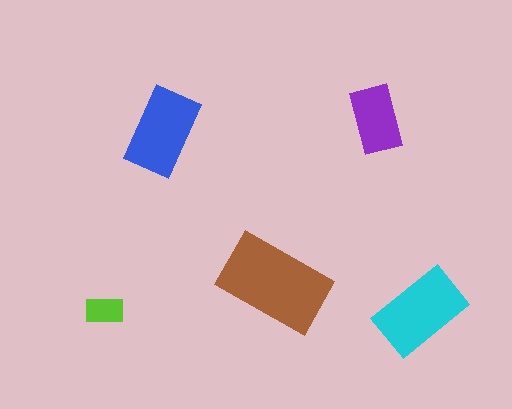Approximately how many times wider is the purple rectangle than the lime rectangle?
About 2 times wider.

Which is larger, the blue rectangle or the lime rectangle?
The blue one.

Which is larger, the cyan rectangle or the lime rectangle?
The cyan one.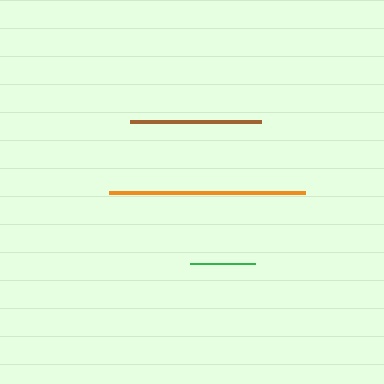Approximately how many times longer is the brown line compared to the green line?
The brown line is approximately 2.0 times the length of the green line.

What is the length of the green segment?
The green segment is approximately 65 pixels long.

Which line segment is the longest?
The orange line is the longest at approximately 196 pixels.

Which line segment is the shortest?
The green line is the shortest at approximately 65 pixels.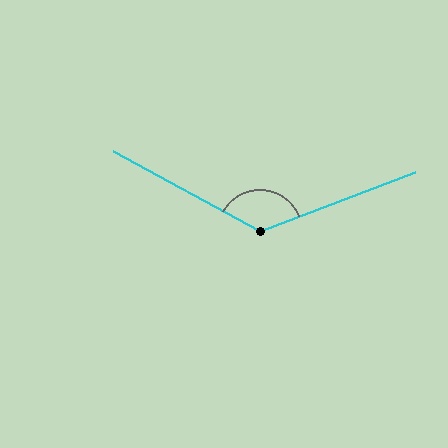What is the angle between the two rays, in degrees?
Approximately 130 degrees.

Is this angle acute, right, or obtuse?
It is obtuse.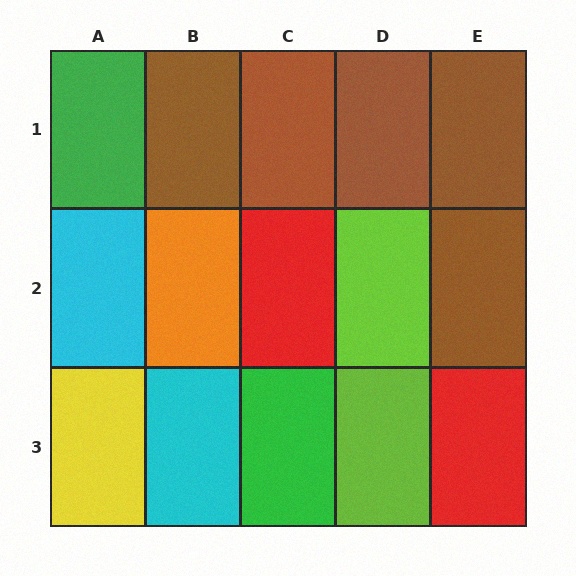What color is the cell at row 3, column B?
Cyan.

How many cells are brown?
5 cells are brown.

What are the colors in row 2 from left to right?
Cyan, orange, red, lime, brown.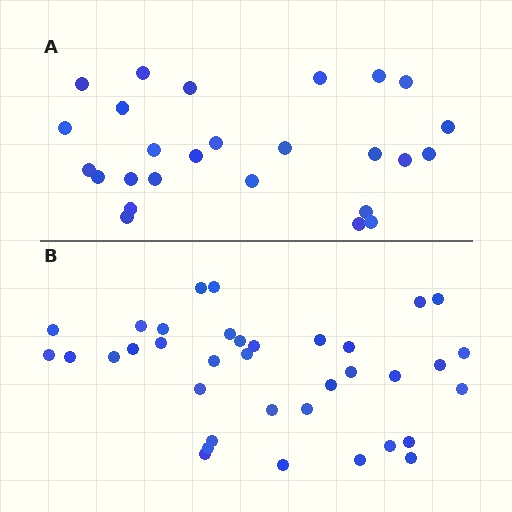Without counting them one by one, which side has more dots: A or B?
Region B (the bottom region) has more dots.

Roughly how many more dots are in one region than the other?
Region B has roughly 10 or so more dots than region A.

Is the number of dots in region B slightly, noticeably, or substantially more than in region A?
Region B has noticeably more, but not dramatically so. The ratio is roughly 1.4 to 1.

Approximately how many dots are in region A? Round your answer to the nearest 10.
About 30 dots. (The exact count is 26, which rounds to 30.)